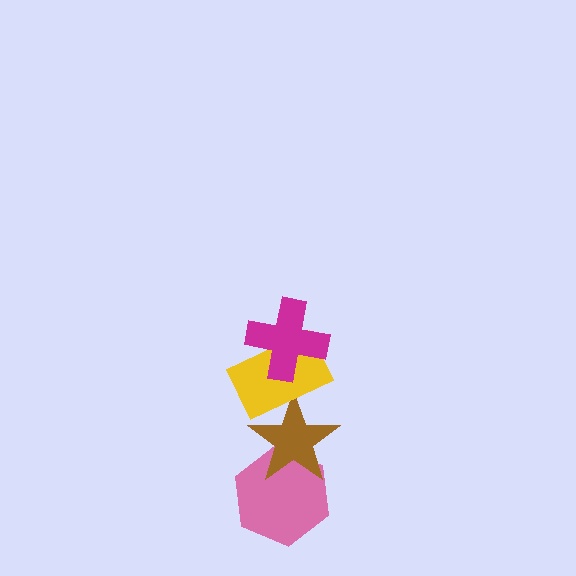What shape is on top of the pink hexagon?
The brown star is on top of the pink hexagon.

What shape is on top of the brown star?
The yellow rectangle is on top of the brown star.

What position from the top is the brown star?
The brown star is 3rd from the top.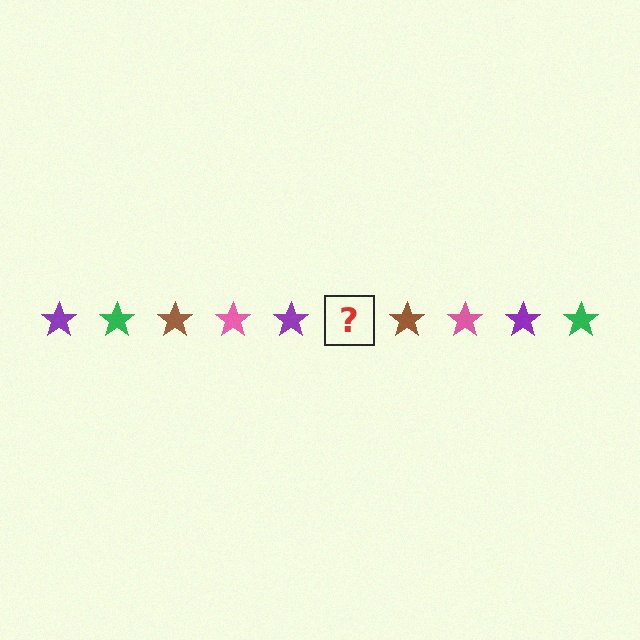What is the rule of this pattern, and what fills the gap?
The rule is that the pattern cycles through purple, green, brown, pink stars. The gap should be filled with a green star.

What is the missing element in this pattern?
The missing element is a green star.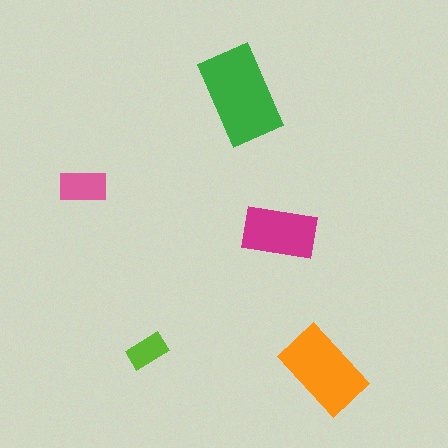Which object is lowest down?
The orange rectangle is bottommost.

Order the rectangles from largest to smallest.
the green one, the orange one, the magenta one, the pink one, the lime one.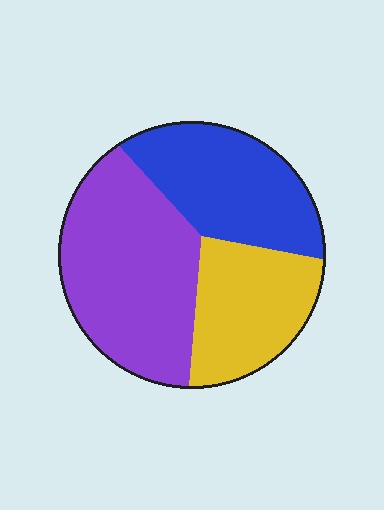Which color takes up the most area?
Purple, at roughly 45%.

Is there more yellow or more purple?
Purple.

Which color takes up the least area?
Yellow, at roughly 25%.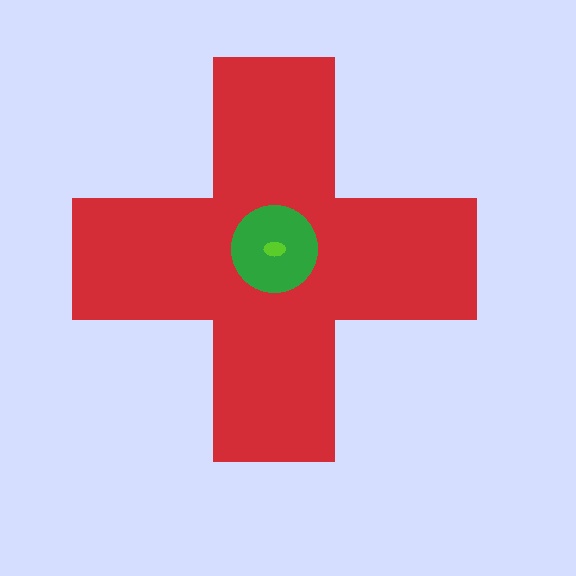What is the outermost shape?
The red cross.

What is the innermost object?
The lime ellipse.